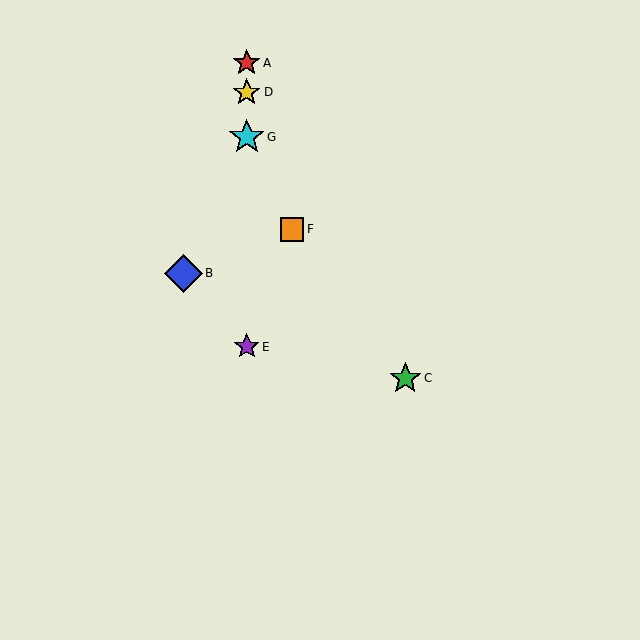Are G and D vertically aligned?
Yes, both are at x≈247.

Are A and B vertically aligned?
No, A is at x≈247 and B is at x≈183.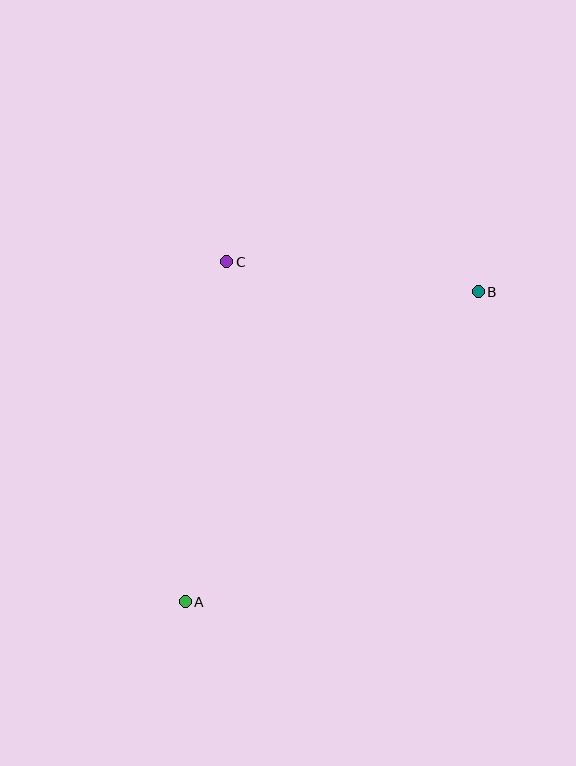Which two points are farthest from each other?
Points A and B are farthest from each other.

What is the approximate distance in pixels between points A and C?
The distance between A and C is approximately 342 pixels.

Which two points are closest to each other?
Points B and C are closest to each other.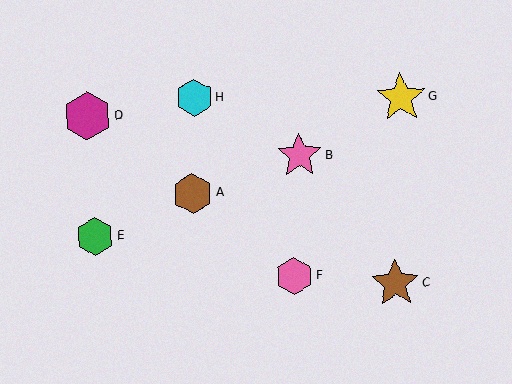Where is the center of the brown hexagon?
The center of the brown hexagon is at (193, 194).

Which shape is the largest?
The yellow star (labeled G) is the largest.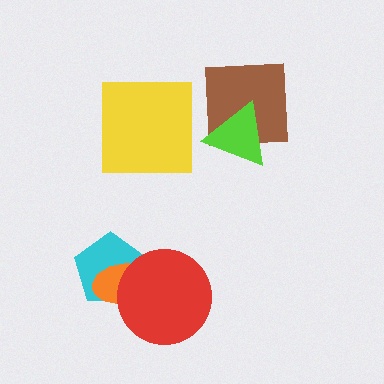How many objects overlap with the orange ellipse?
2 objects overlap with the orange ellipse.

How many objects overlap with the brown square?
1 object overlaps with the brown square.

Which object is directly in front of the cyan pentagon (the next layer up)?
The orange ellipse is directly in front of the cyan pentagon.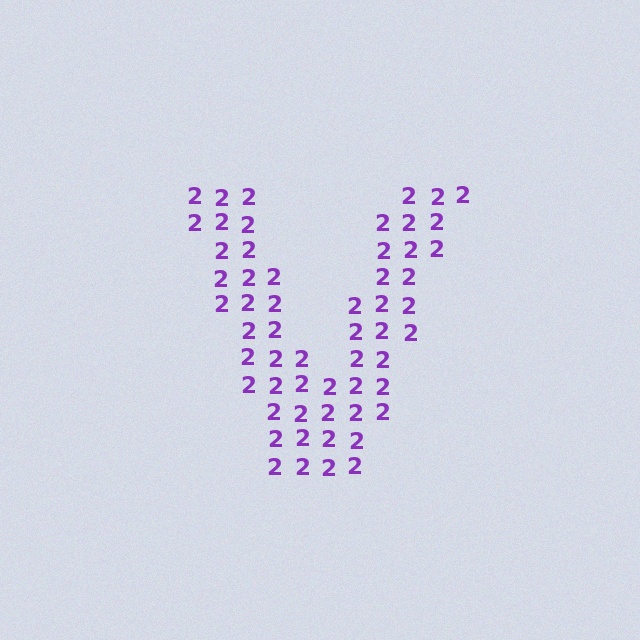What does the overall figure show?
The overall figure shows the letter V.